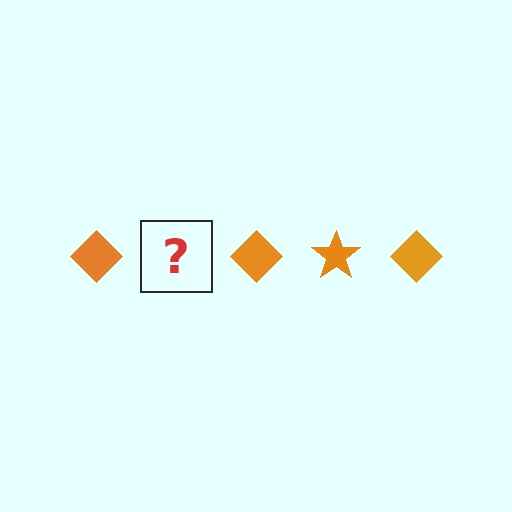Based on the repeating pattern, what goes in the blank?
The blank should be an orange star.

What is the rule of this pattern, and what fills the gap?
The rule is that the pattern cycles through diamond, star shapes in orange. The gap should be filled with an orange star.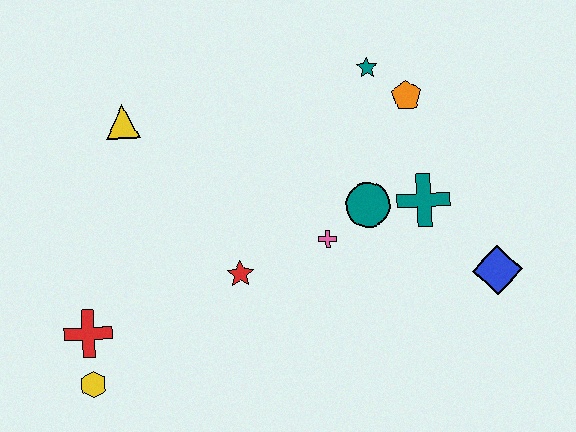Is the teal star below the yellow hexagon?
No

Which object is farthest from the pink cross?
The yellow hexagon is farthest from the pink cross.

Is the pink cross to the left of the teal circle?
Yes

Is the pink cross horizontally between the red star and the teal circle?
Yes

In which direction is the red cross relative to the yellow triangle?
The red cross is below the yellow triangle.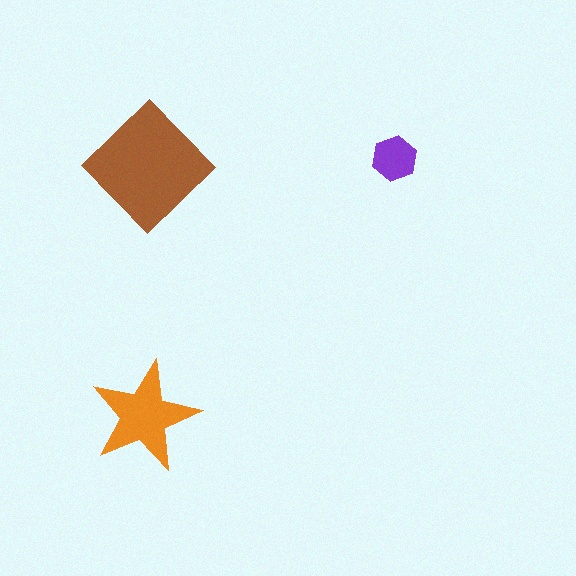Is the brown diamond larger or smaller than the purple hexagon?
Larger.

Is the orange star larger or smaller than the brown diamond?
Smaller.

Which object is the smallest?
The purple hexagon.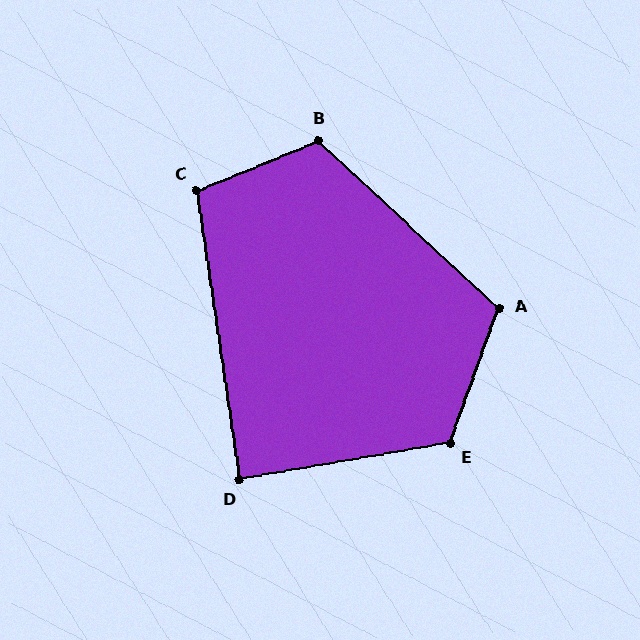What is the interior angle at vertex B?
Approximately 115 degrees (obtuse).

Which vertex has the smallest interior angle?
D, at approximately 88 degrees.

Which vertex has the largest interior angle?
E, at approximately 120 degrees.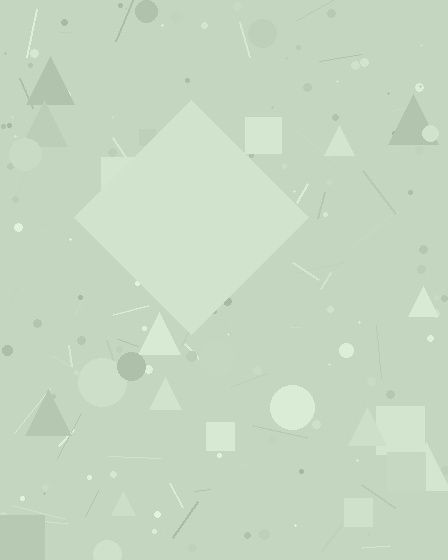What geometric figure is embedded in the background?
A diamond is embedded in the background.